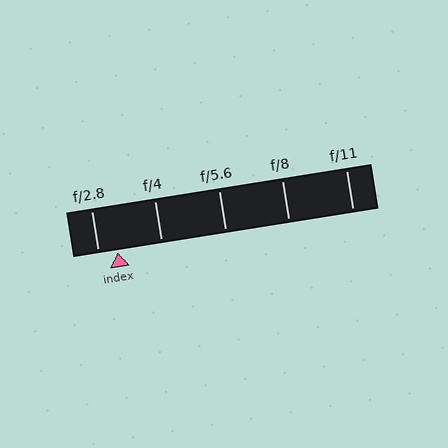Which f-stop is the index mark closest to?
The index mark is closest to f/2.8.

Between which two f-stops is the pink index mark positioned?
The index mark is between f/2.8 and f/4.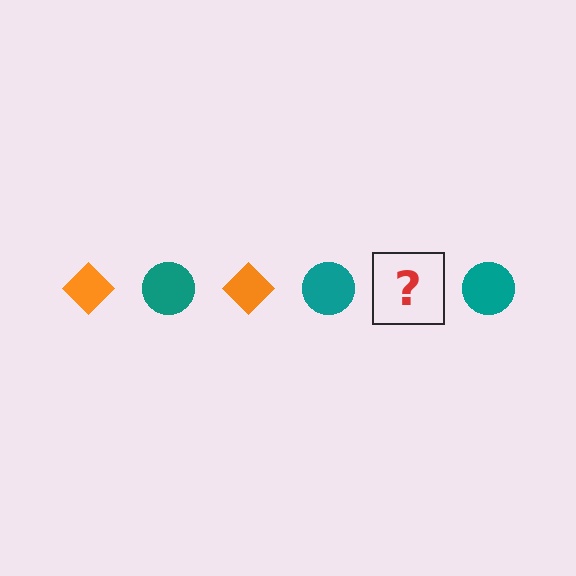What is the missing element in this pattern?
The missing element is an orange diamond.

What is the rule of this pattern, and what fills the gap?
The rule is that the pattern alternates between orange diamond and teal circle. The gap should be filled with an orange diamond.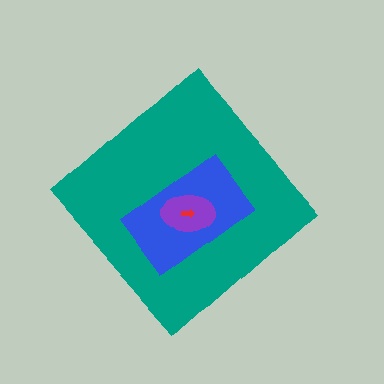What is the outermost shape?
The teal diamond.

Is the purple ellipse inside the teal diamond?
Yes.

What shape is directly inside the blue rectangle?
The purple ellipse.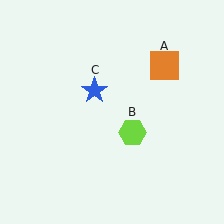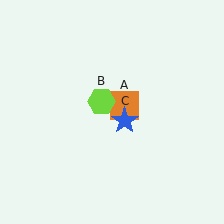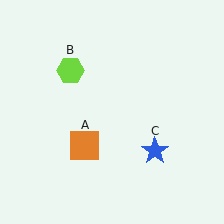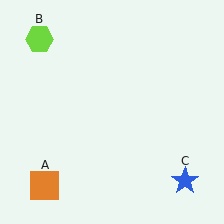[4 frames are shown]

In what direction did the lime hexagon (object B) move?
The lime hexagon (object B) moved up and to the left.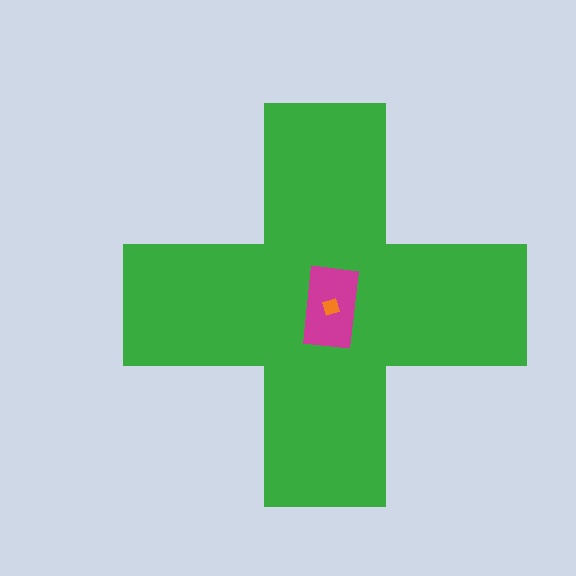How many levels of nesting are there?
3.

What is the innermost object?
The orange diamond.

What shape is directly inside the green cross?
The magenta rectangle.